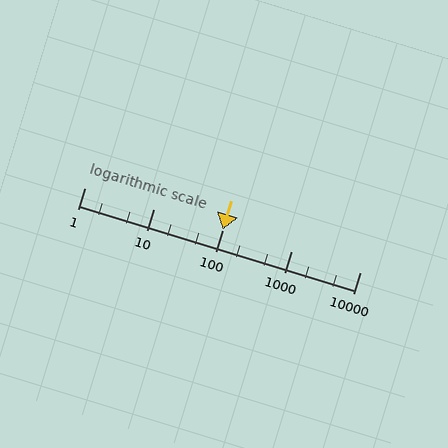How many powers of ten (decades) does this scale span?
The scale spans 4 decades, from 1 to 10000.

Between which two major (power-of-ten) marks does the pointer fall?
The pointer is between 100 and 1000.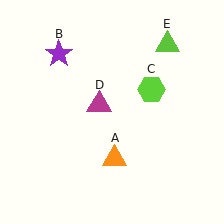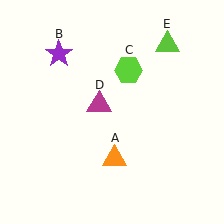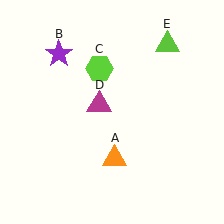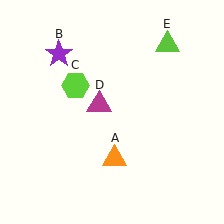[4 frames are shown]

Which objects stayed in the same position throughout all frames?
Orange triangle (object A) and purple star (object B) and magenta triangle (object D) and lime triangle (object E) remained stationary.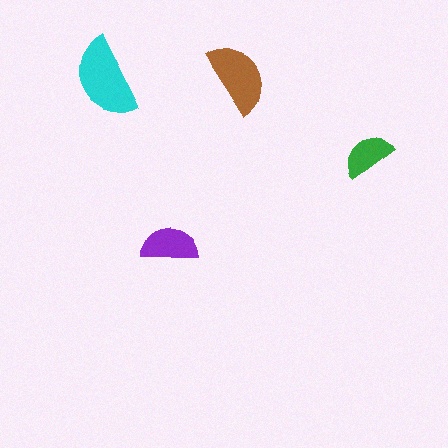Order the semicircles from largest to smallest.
the cyan one, the brown one, the purple one, the green one.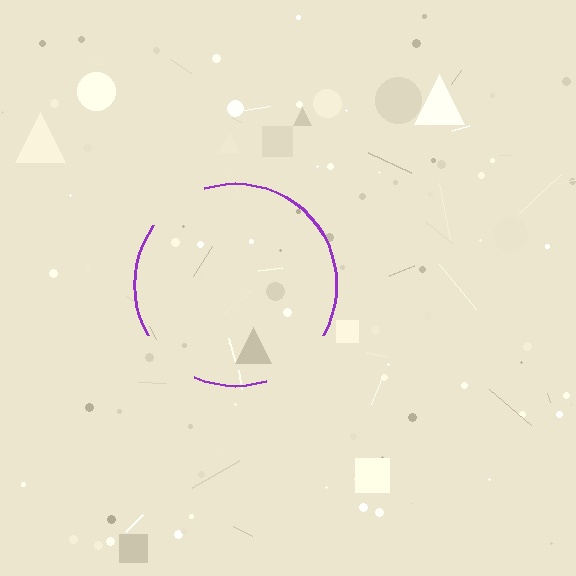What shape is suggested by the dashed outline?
The dashed outline suggests a circle.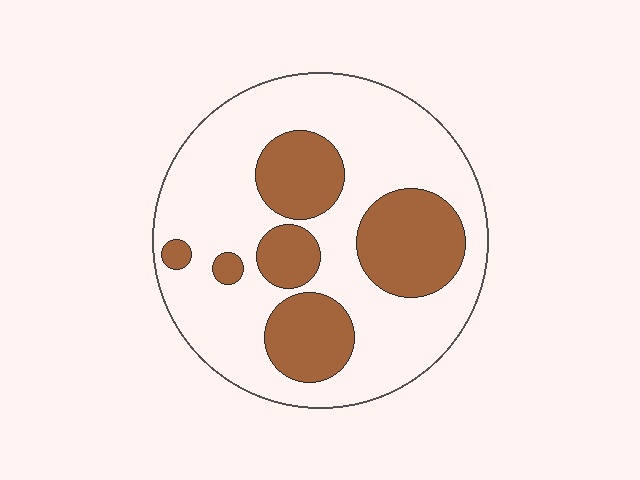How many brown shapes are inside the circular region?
6.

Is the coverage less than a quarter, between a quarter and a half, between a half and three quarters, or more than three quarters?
Between a quarter and a half.